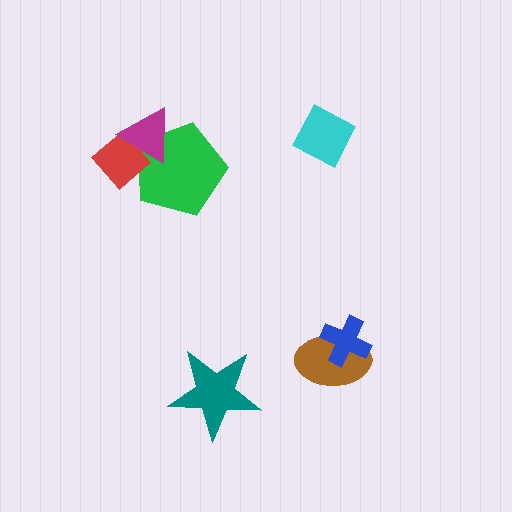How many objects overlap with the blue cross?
1 object overlaps with the blue cross.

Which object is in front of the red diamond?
The magenta triangle is in front of the red diamond.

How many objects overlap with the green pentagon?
2 objects overlap with the green pentagon.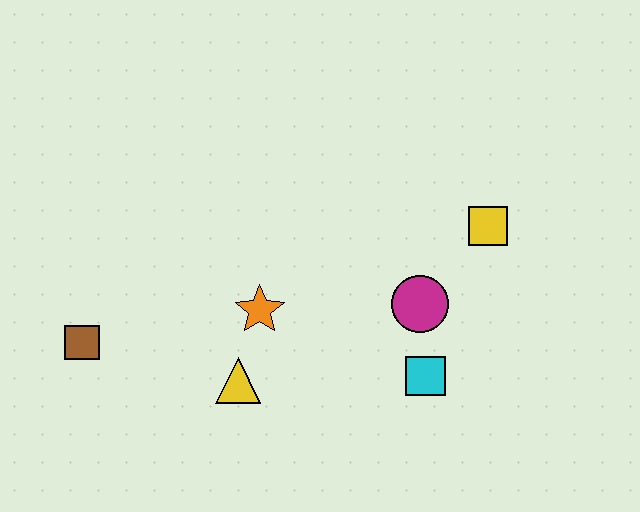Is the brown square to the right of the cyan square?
No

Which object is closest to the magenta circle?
The cyan square is closest to the magenta circle.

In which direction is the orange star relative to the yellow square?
The orange star is to the left of the yellow square.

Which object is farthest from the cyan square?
The brown square is farthest from the cyan square.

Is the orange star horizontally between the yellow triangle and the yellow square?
Yes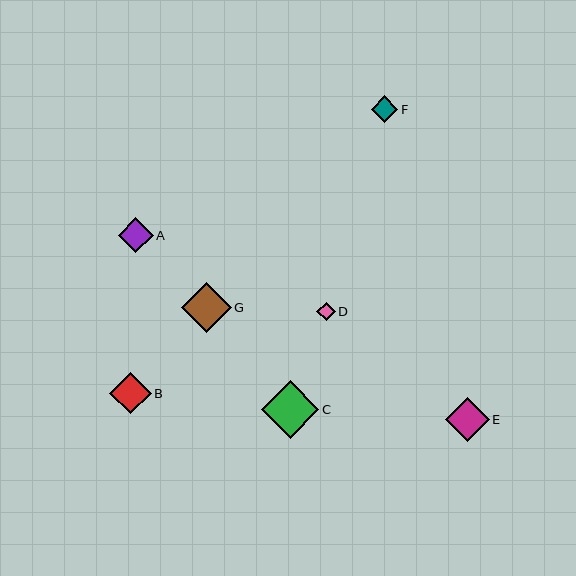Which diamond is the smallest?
Diamond D is the smallest with a size of approximately 19 pixels.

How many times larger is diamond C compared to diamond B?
Diamond C is approximately 1.4 times the size of diamond B.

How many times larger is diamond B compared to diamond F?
Diamond B is approximately 1.6 times the size of diamond F.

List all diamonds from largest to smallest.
From largest to smallest: C, G, E, B, A, F, D.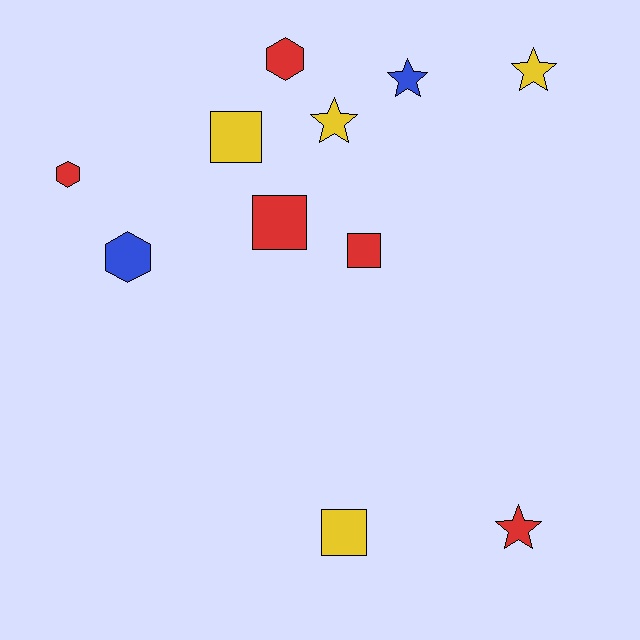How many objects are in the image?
There are 11 objects.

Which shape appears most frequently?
Star, with 4 objects.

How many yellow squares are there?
There are 2 yellow squares.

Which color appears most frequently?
Red, with 5 objects.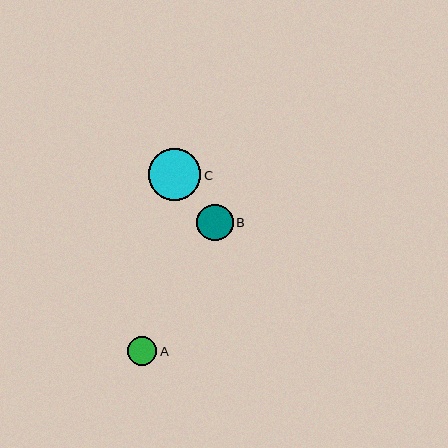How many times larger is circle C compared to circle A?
Circle C is approximately 1.8 times the size of circle A.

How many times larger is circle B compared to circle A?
Circle B is approximately 1.3 times the size of circle A.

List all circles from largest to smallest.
From largest to smallest: C, B, A.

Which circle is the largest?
Circle C is the largest with a size of approximately 52 pixels.